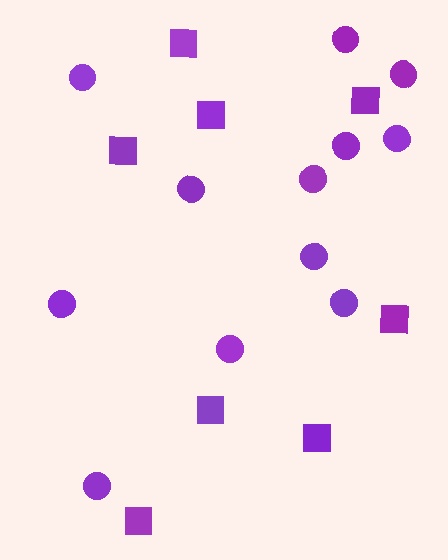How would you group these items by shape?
There are 2 groups: one group of squares (8) and one group of circles (12).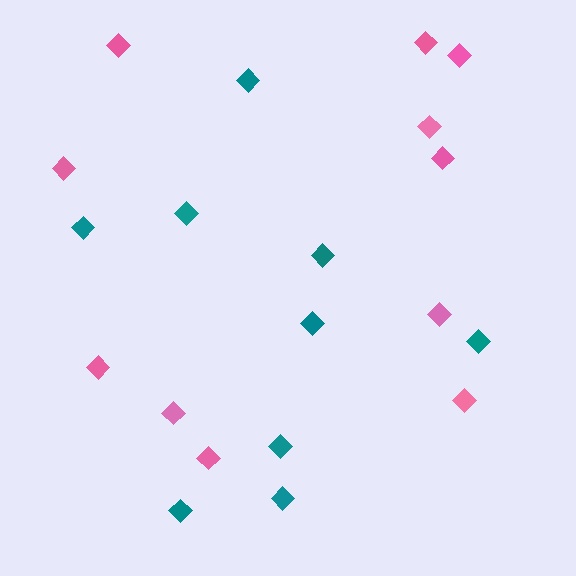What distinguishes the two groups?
There are 2 groups: one group of teal diamonds (9) and one group of pink diamonds (11).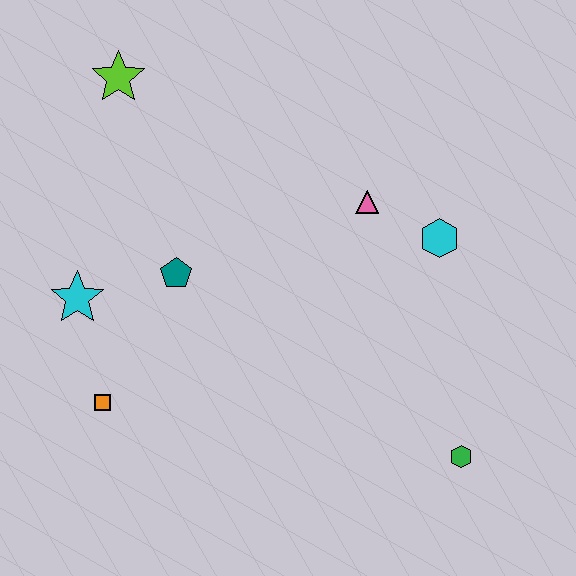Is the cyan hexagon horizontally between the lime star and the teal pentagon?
No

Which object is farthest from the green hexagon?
The lime star is farthest from the green hexagon.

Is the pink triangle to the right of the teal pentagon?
Yes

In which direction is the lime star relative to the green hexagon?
The lime star is above the green hexagon.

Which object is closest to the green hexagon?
The cyan hexagon is closest to the green hexagon.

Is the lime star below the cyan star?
No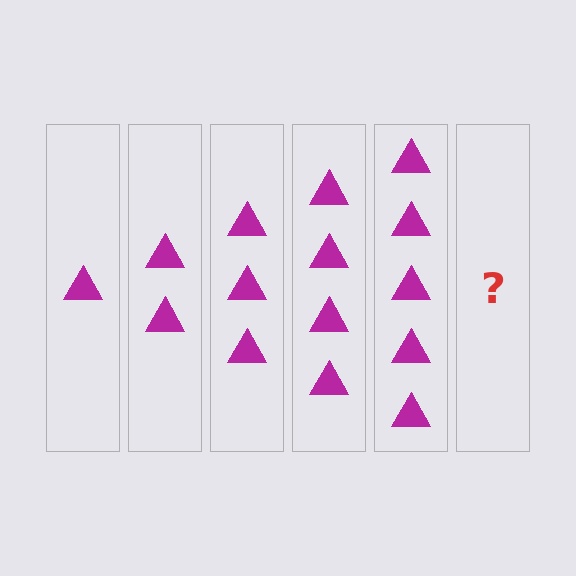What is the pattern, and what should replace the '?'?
The pattern is that each step adds one more triangle. The '?' should be 6 triangles.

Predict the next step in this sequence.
The next step is 6 triangles.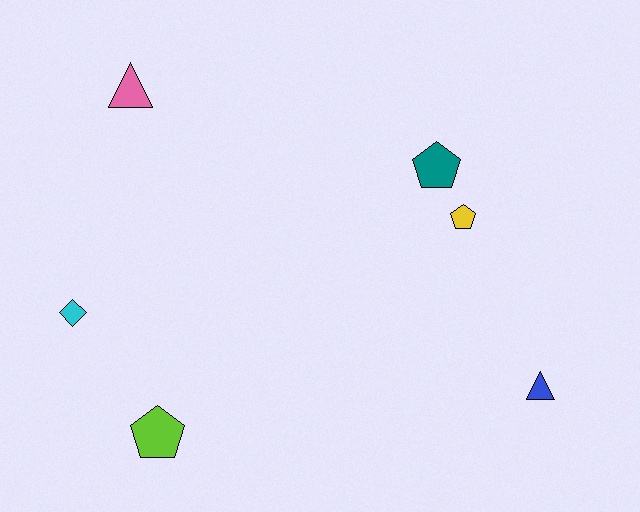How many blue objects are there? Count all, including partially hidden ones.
There is 1 blue object.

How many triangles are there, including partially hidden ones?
There are 2 triangles.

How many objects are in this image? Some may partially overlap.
There are 6 objects.